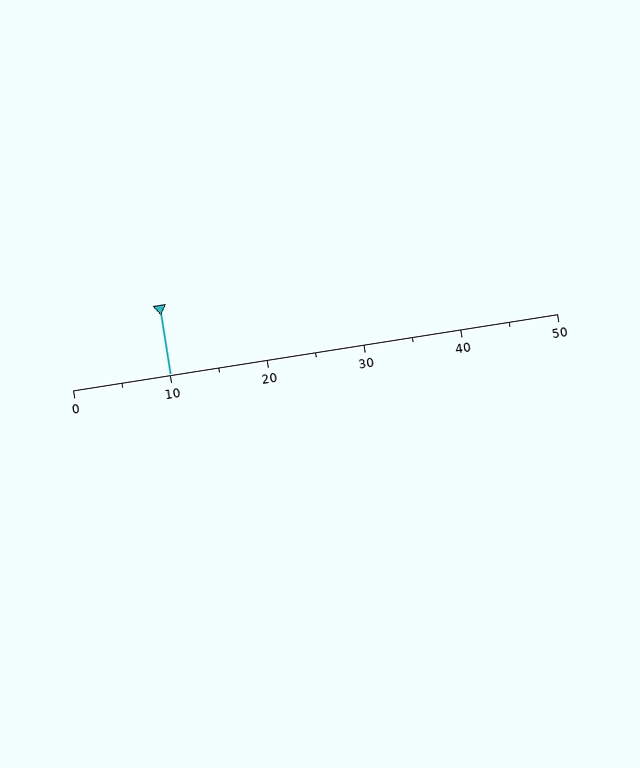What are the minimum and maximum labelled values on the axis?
The axis runs from 0 to 50.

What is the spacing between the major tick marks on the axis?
The major ticks are spaced 10 apart.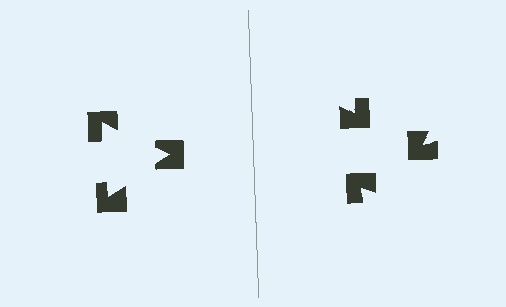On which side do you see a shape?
An illusory triangle appears on the left side. On the right side the wedge cuts are rotated, so no coherent shape forms.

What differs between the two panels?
The notched squares are positioned identically on both sides; only the wedge orientations differ. On the left they align to a triangle; on the right they are misaligned.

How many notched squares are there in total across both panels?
6 — 3 on each side.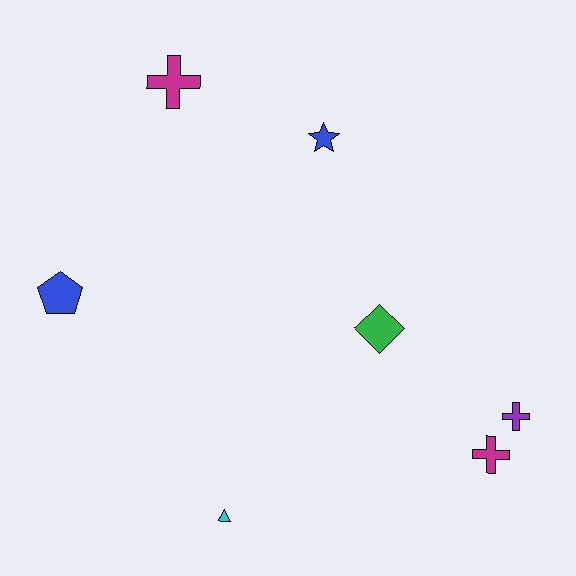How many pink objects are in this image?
There are no pink objects.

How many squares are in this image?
There are no squares.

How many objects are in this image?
There are 7 objects.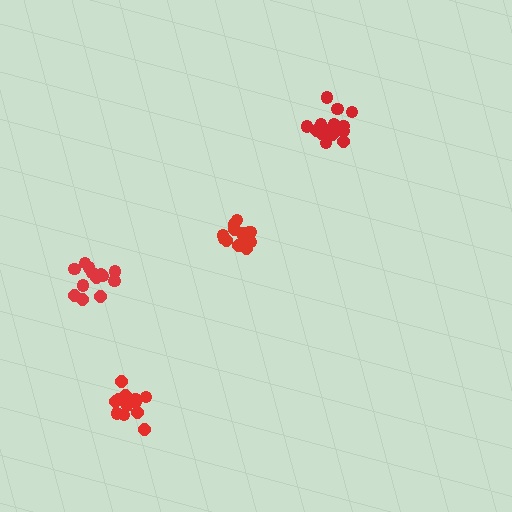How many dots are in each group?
Group 1: 14 dots, Group 2: 13 dots, Group 3: 15 dots, Group 4: 15 dots (57 total).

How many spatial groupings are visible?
There are 4 spatial groupings.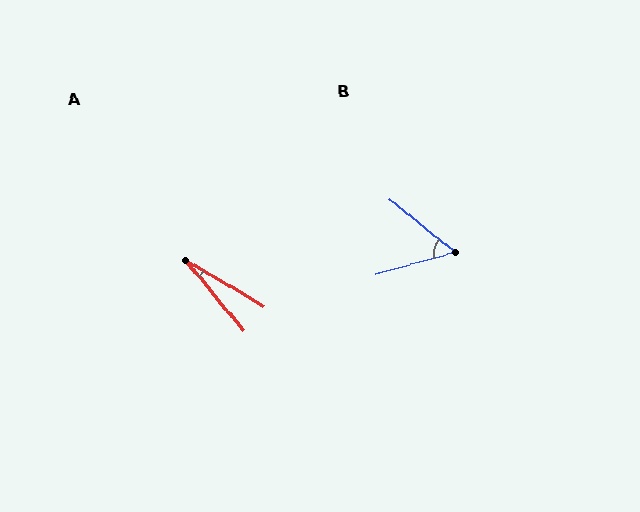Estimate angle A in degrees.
Approximately 20 degrees.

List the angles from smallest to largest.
A (20°), B (55°).